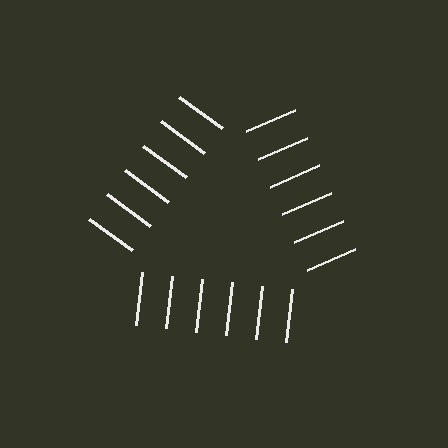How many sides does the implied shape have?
3 sides — the line-ends trace a triangle.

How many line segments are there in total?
18 — 6 along each of the 3 edges.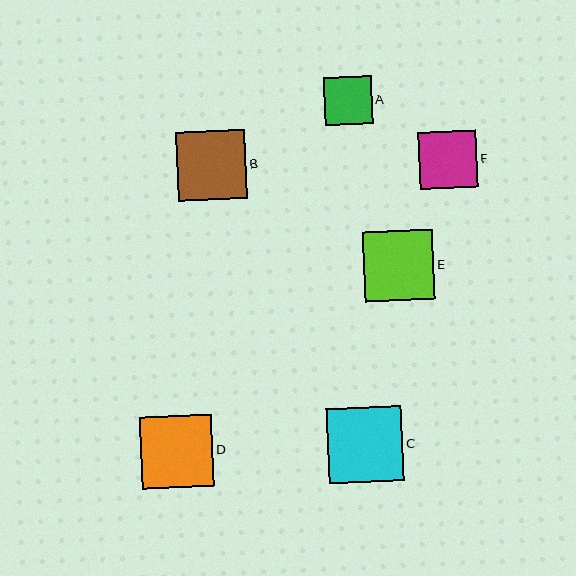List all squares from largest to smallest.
From largest to smallest: C, D, E, B, F, A.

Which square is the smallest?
Square A is the smallest with a size of approximately 48 pixels.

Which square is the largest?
Square C is the largest with a size of approximately 75 pixels.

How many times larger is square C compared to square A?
Square C is approximately 1.6 times the size of square A.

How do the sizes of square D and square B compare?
Square D and square B are approximately the same size.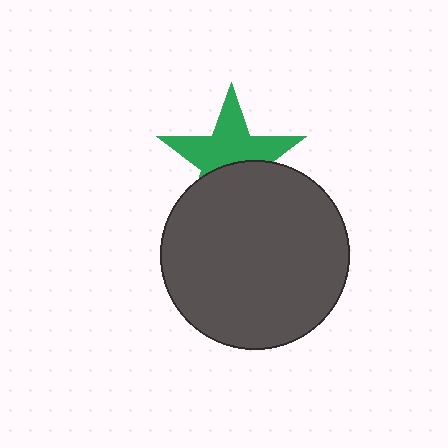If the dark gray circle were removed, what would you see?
You would see the complete green star.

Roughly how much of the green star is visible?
About half of it is visible (roughly 58%).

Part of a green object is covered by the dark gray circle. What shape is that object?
It is a star.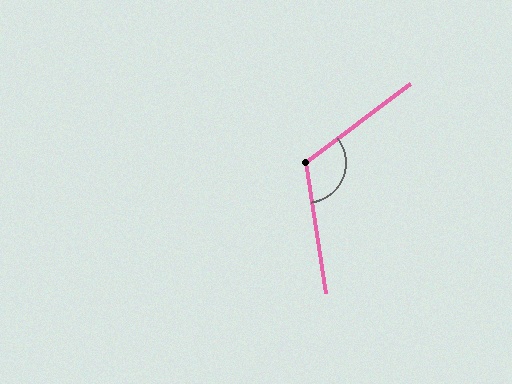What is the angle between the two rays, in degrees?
Approximately 119 degrees.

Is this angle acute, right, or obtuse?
It is obtuse.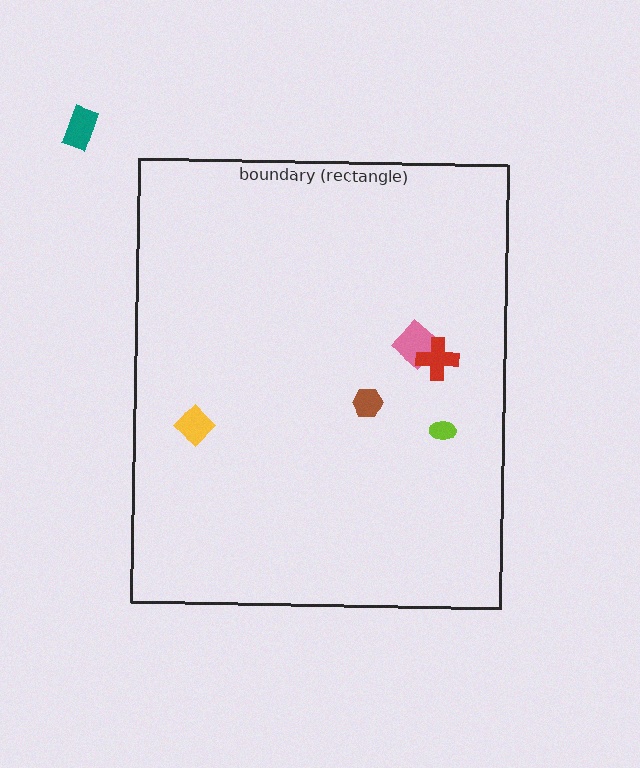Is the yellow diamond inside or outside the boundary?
Inside.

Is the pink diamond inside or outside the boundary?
Inside.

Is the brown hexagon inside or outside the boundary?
Inside.